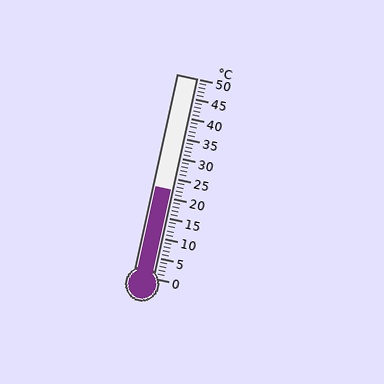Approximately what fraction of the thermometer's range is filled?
The thermometer is filled to approximately 45% of its range.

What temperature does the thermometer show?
The thermometer shows approximately 22°C.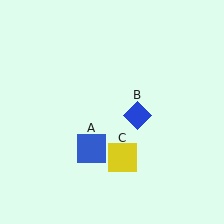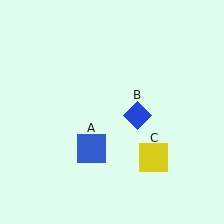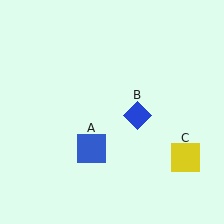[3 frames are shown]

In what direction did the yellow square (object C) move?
The yellow square (object C) moved right.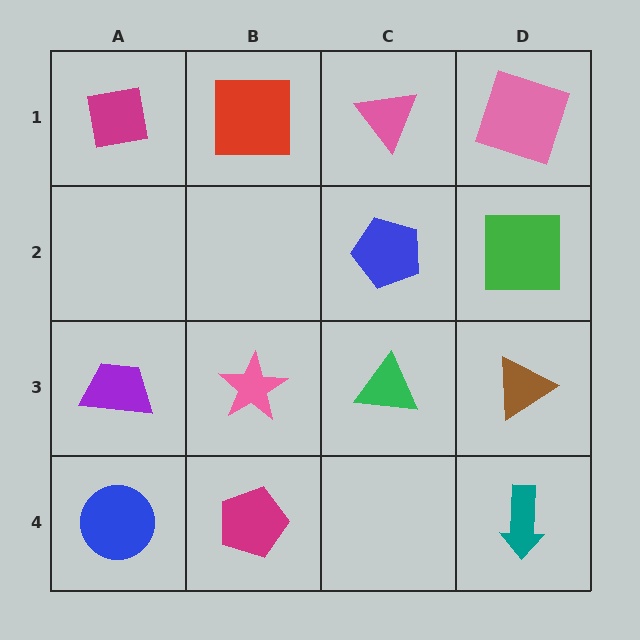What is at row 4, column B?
A magenta pentagon.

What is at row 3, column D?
A brown triangle.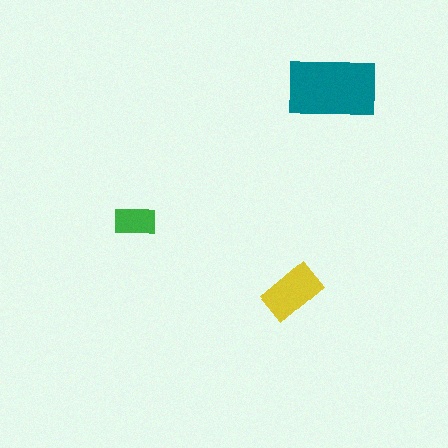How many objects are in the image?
There are 3 objects in the image.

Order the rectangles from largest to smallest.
the teal one, the yellow one, the green one.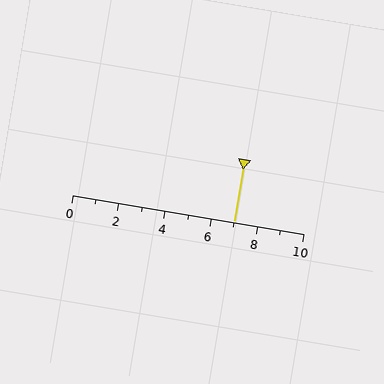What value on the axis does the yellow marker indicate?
The marker indicates approximately 7.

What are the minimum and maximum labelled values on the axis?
The axis runs from 0 to 10.